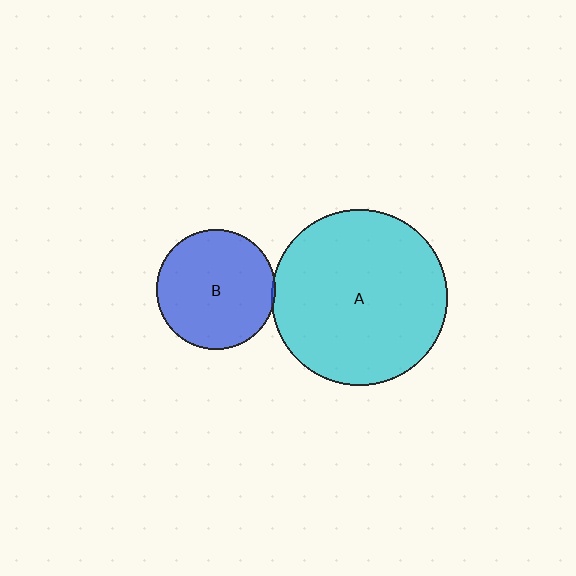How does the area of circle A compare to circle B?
Approximately 2.2 times.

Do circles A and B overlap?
Yes.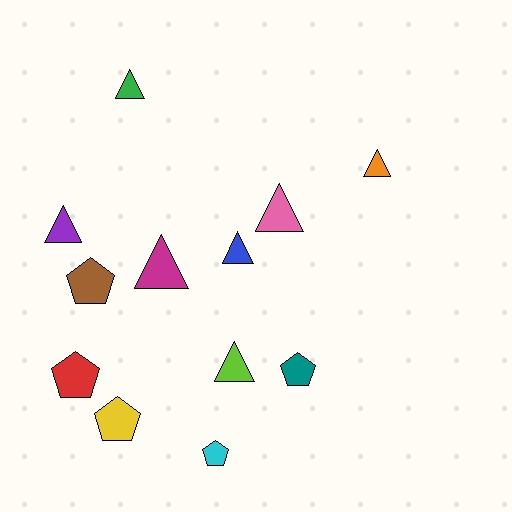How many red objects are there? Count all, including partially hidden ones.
There is 1 red object.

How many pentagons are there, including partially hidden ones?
There are 5 pentagons.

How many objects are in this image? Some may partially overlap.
There are 12 objects.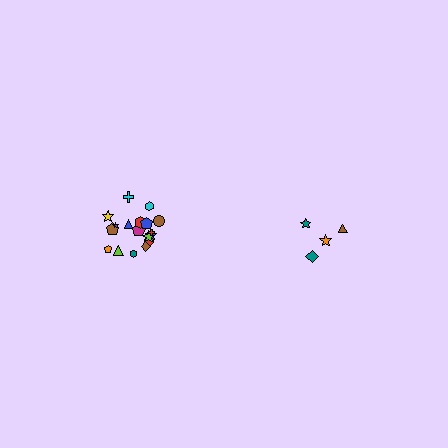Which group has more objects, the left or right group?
The left group.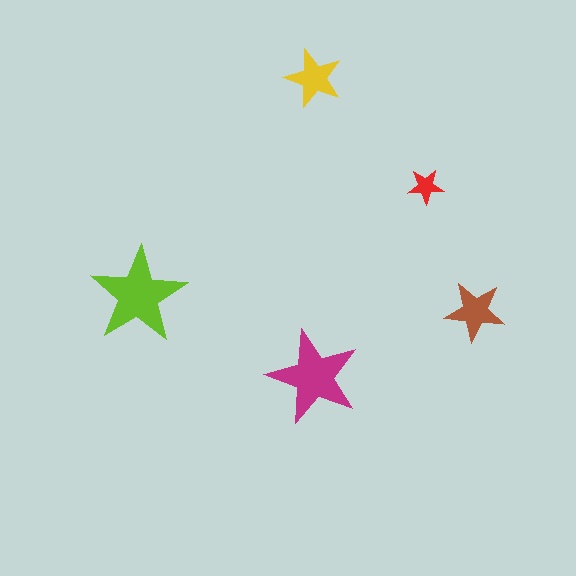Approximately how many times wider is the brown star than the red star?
About 1.5 times wider.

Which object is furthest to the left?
The lime star is leftmost.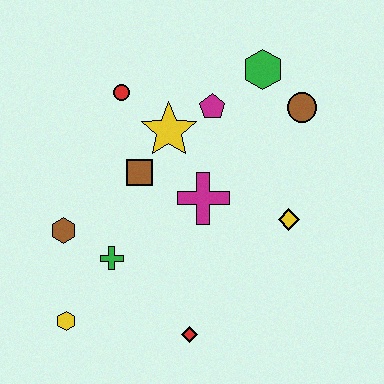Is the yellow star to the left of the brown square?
No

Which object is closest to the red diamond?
The green cross is closest to the red diamond.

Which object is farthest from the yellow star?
The yellow hexagon is farthest from the yellow star.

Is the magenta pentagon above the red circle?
No